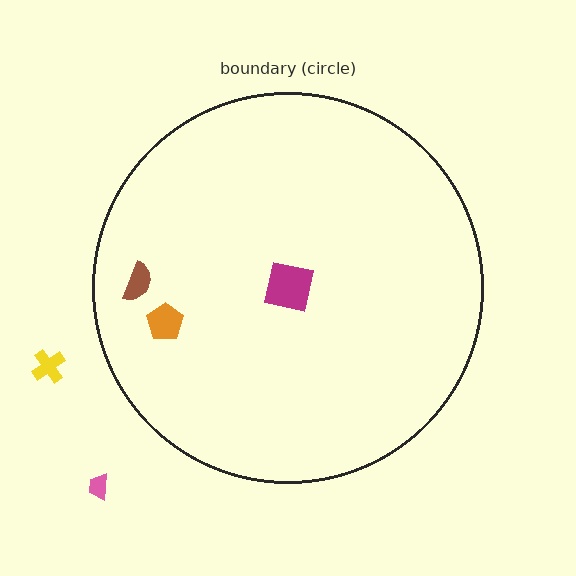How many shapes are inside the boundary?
3 inside, 2 outside.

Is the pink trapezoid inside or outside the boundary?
Outside.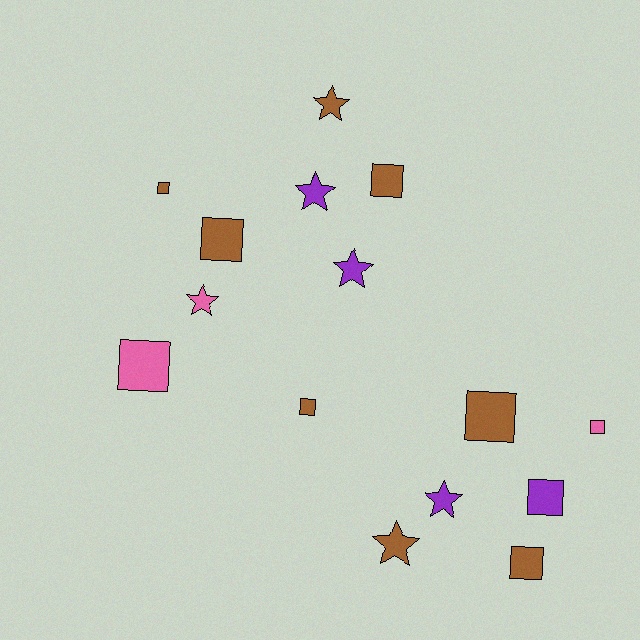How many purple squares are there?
There is 1 purple square.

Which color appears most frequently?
Brown, with 8 objects.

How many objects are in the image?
There are 15 objects.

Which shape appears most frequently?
Square, with 9 objects.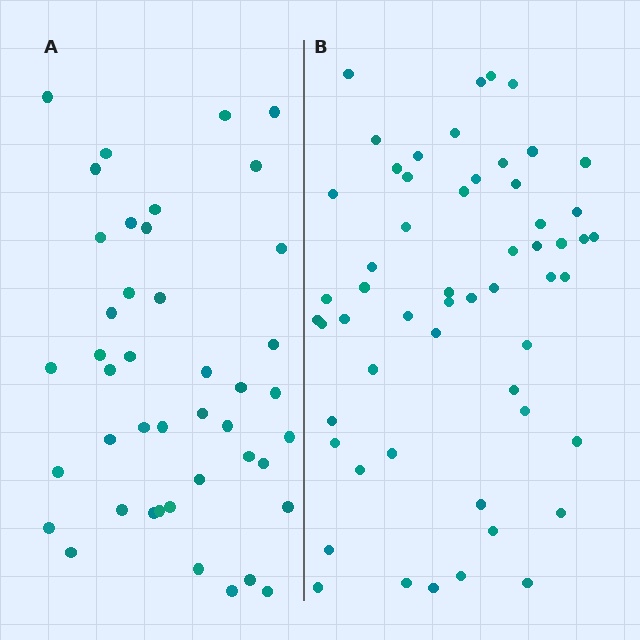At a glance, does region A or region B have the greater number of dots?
Region B (the right region) has more dots.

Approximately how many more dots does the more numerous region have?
Region B has approximately 15 more dots than region A.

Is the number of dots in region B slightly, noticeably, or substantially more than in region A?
Region B has noticeably more, but not dramatically so. The ratio is roughly 1.3 to 1.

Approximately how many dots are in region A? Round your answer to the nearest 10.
About 40 dots. (The exact count is 43, which rounds to 40.)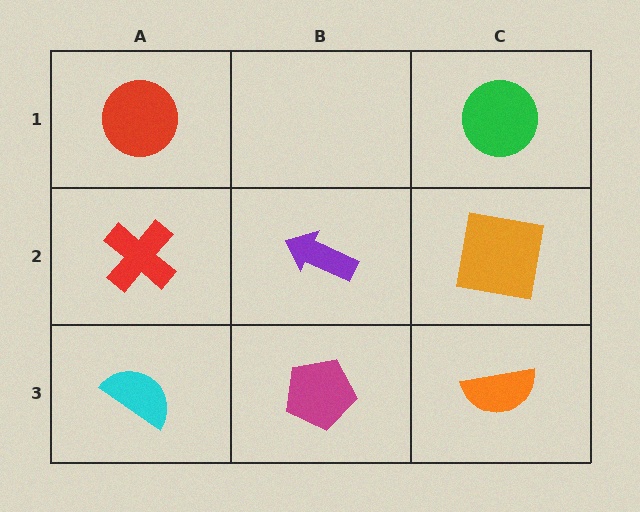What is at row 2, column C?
An orange square.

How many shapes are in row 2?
3 shapes.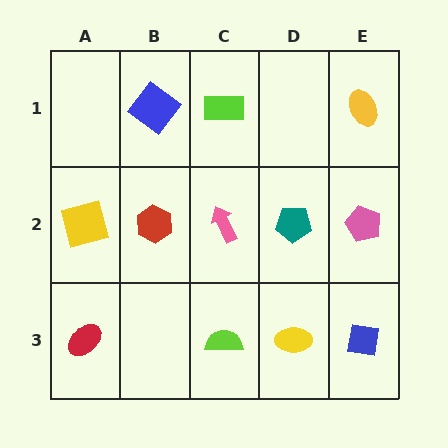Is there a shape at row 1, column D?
No, that cell is empty.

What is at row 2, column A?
A yellow square.